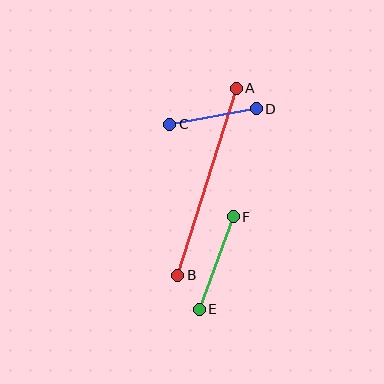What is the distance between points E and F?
The distance is approximately 99 pixels.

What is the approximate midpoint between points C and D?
The midpoint is at approximately (213, 117) pixels.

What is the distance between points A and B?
The distance is approximately 196 pixels.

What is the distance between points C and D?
The distance is approximately 88 pixels.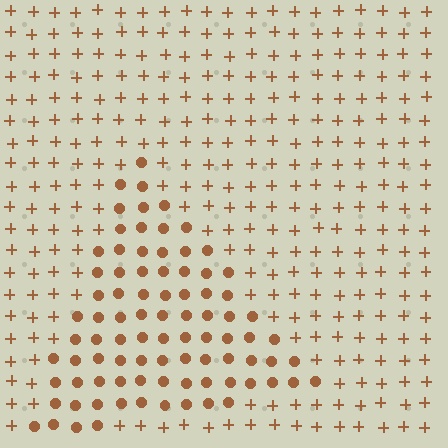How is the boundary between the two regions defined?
The boundary is defined by a change in element shape: circles inside vs. plus signs outside. All elements share the same color and spacing.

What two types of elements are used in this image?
The image uses circles inside the triangle region and plus signs outside it.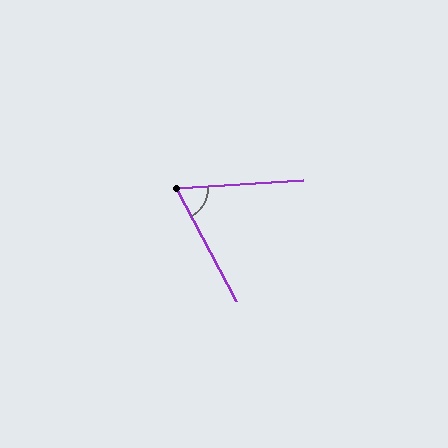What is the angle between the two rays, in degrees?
Approximately 65 degrees.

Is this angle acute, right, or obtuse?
It is acute.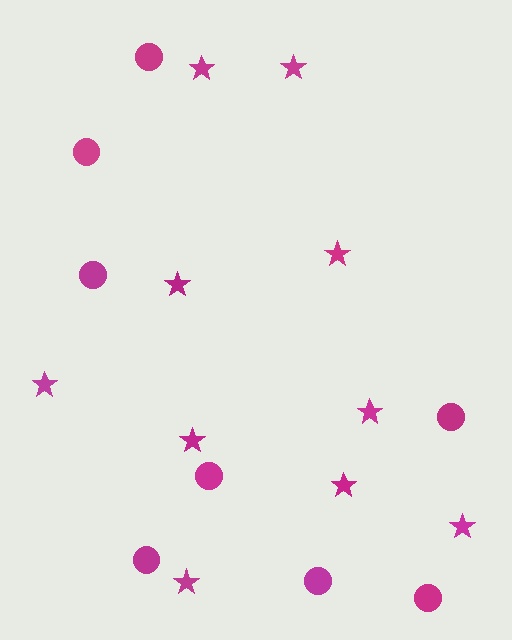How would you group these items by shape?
There are 2 groups: one group of stars (10) and one group of circles (8).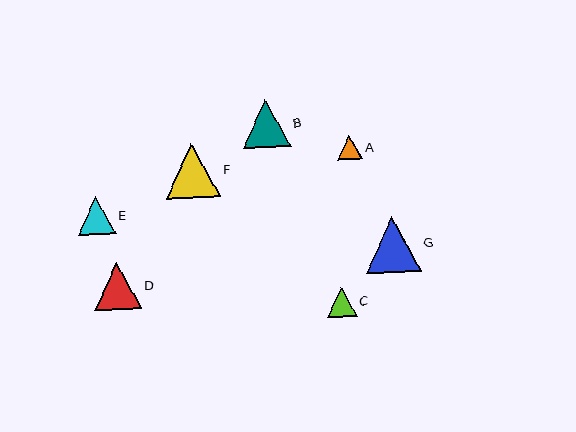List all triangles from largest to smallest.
From largest to smallest: G, F, B, D, E, C, A.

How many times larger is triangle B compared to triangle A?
Triangle B is approximately 2.0 times the size of triangle A.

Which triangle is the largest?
Triangle G is the largest with a size of approximately 55 pixels.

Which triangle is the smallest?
Triangle A is the smallest with a size of approximately 24 pixels.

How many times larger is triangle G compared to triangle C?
Triangle G is approximately 1.9 times the size of triangle C.